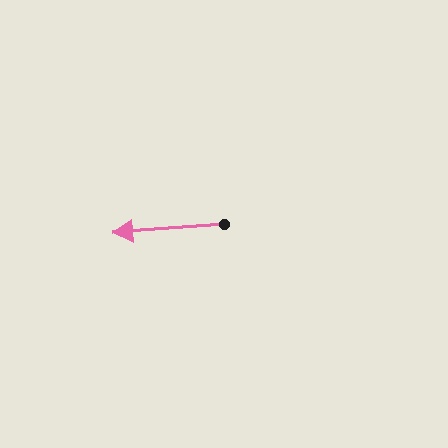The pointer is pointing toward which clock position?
Roughly 9 o'clock.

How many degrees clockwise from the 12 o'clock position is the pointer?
Approximately 266 degrees.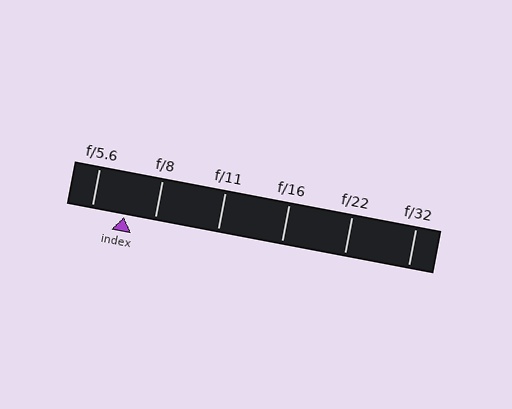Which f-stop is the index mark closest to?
The index mark is closest to f/8.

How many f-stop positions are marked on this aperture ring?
There are 6 f-stop positions marked.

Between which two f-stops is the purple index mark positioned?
The index mark is between f/5.6 and f/8.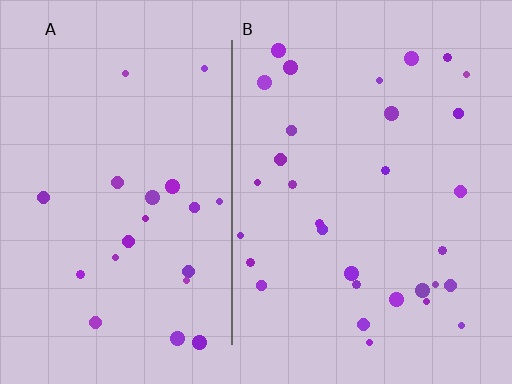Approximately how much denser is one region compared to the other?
Approximately 1.4× — region B over region A.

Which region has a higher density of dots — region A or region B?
B (the right).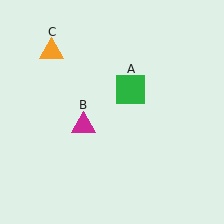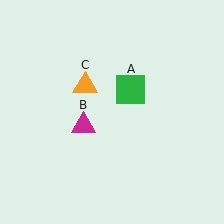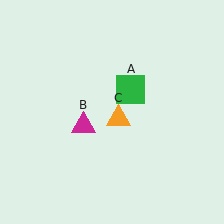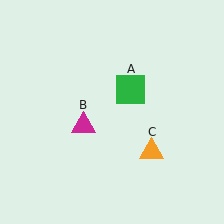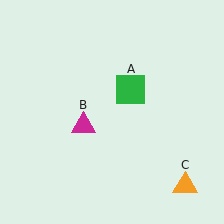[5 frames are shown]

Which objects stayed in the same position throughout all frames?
Green square (object A) and magenta triangle (object B) remained stationary.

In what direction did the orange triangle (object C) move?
The orange triangle (object C) moved down and to the right.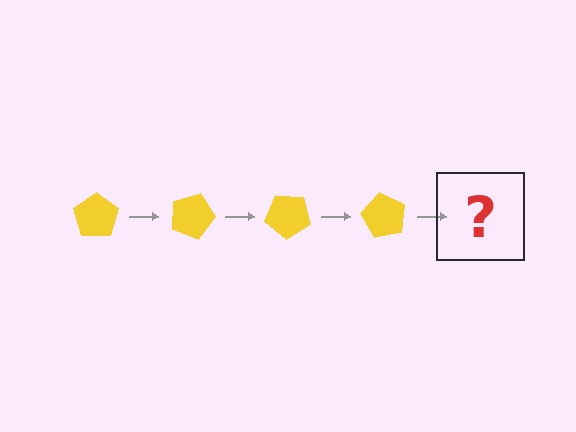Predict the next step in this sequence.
The next step is a yellow pentagon rotated 80 degrees.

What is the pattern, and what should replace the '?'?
The pattern is that the pentagon rotates 20 degrees each step. The '?' should be a yellow pentagon rotated 80 degrees.